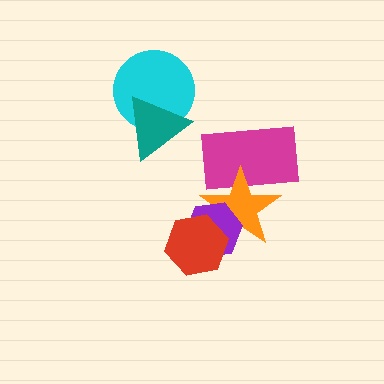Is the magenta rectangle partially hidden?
Yes, it is partially covered by another shape.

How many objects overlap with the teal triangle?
1 object overlaps with the teal triangle.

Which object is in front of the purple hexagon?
The red hexagon is in front of the purple hexagon.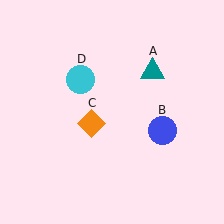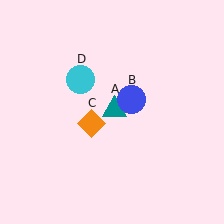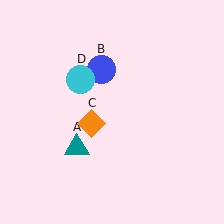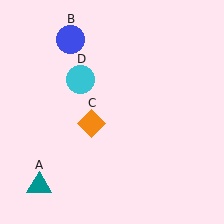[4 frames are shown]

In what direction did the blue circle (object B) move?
The blue circle (object B) moved up and to the left.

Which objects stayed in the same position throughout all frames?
Orange diamond (object C) and cyan circle (object D) remained stationary.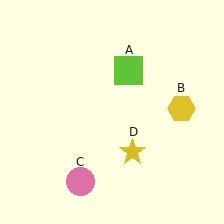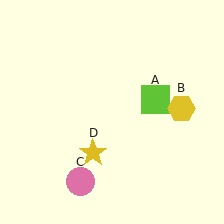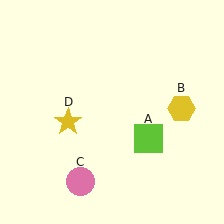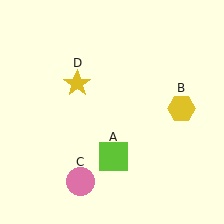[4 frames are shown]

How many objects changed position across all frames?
2 objects changed position: lime square (object A), yellow star (object D).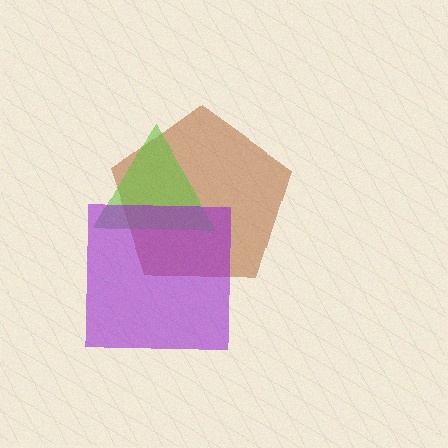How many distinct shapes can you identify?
There are 3 distinct shapes: a brown pentagon, a lime triangle, a purple square.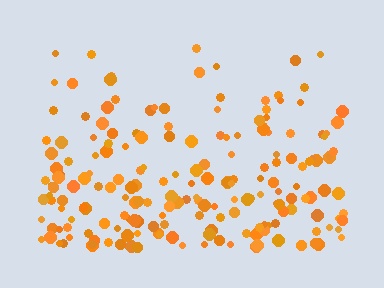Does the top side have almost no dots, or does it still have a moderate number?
Still a moderate number, just noticeably fewer than the bottom.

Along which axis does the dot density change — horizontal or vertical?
Vertical.